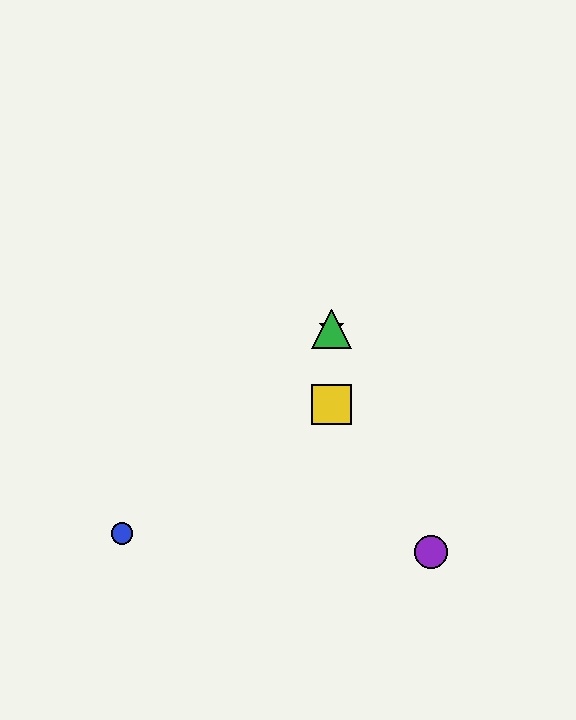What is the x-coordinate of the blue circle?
The blue circle is at x≈122.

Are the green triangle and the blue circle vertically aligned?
No, the green triangle is at x≈331 and the blue circle is at x≈122.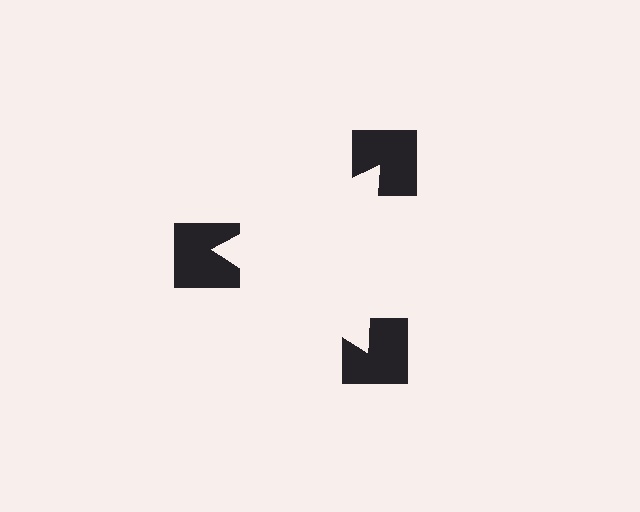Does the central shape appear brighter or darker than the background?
It typically appears slightly brighter than the background, even though no actual brightness change is drawn.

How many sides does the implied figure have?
3 sides.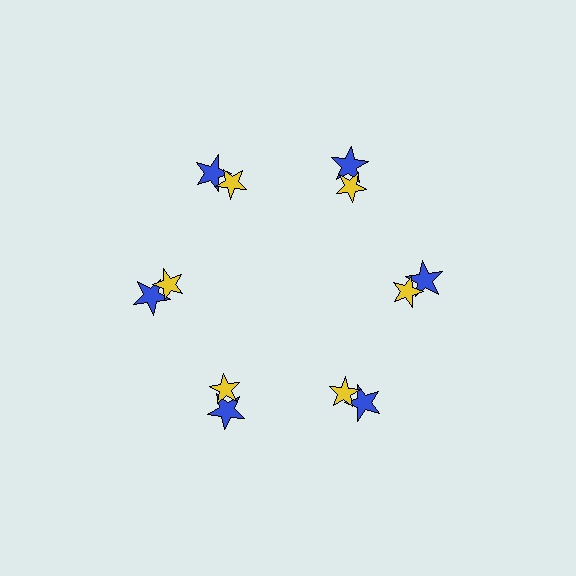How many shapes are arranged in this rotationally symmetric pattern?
There are 12 shapes, arranged in 6 groups of 2.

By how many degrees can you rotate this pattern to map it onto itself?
The pattern maps onto itself every 60 degrees of rotation.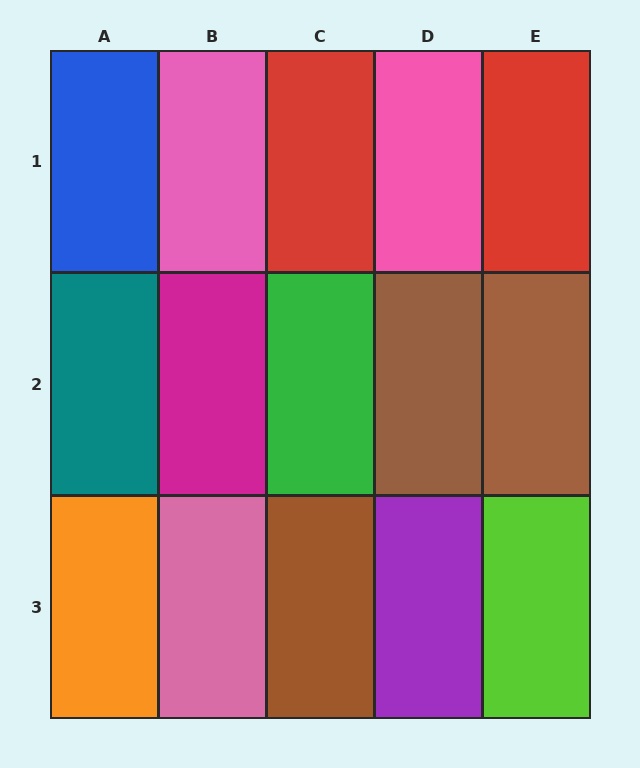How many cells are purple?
1 cell is purple.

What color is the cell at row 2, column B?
Magenta.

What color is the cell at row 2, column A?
Teal.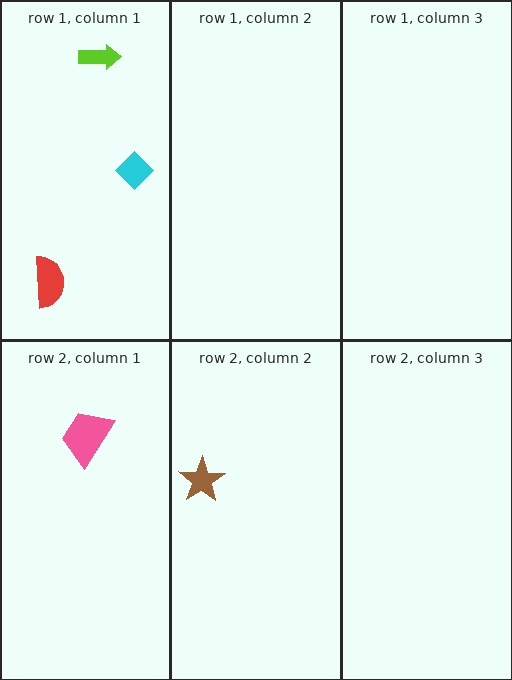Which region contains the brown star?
The row 2, column 2 region.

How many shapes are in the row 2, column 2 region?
1.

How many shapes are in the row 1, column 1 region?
3.